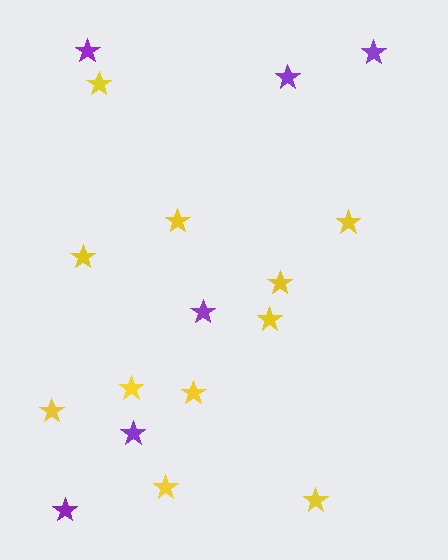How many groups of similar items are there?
There are 2 groups: one group of yellow stars (11) and one group of purple stars (6).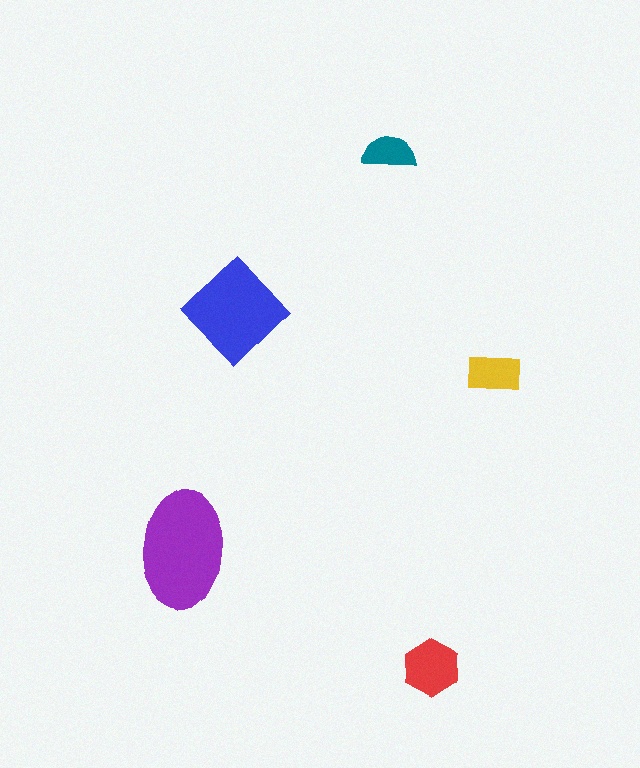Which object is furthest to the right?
The yellow rectangle is rightmost.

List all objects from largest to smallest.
The purple ellipse, the blue diamond, the red hexagon, the yellow rectangle, the teal semicircle.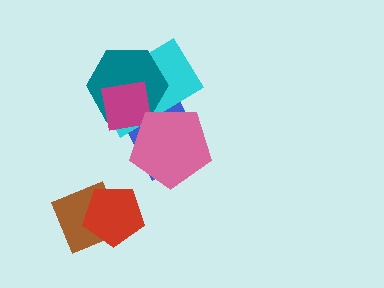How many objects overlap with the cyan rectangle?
4 objects overlap with the cyan rectangle.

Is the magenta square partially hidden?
Yes, it is partially covered by another shape.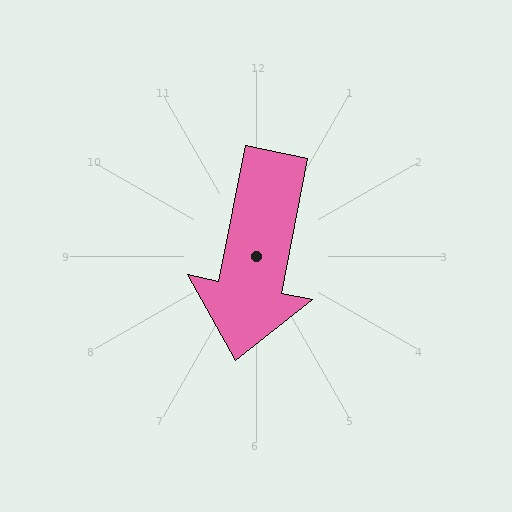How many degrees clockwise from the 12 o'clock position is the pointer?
Approximately 191 degrees.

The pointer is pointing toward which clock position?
Roughly 6 o'clock.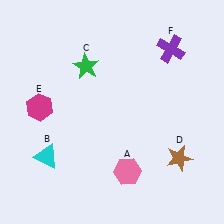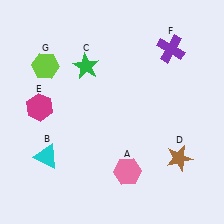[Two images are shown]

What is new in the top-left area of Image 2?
A lime hexagon (G) was added in the top-left area of Image 2.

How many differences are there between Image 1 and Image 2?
There is 1 difference between the two images.